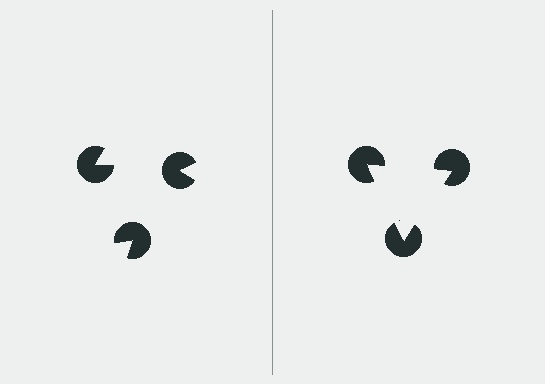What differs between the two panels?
The pac-man discs are positioned identically on both sides; only the wedge orientations differ. On the right they align to a triangle; on the left they are misaligned.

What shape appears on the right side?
An illusory triangle.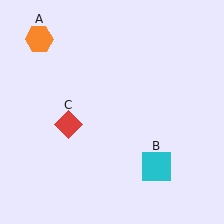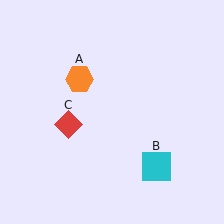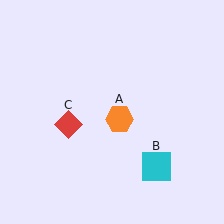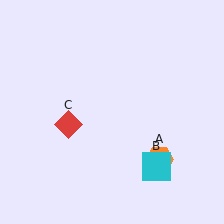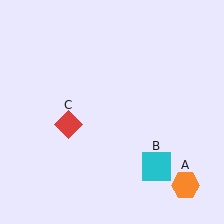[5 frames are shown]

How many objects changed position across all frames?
1 object changed position: orange hexagon (object A).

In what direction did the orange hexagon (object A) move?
The orange hexagon (object A) moved down and to the right.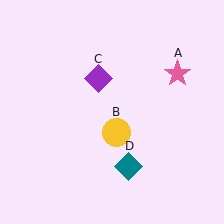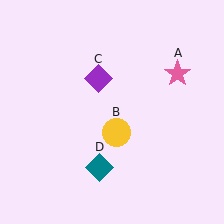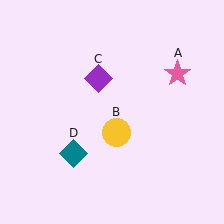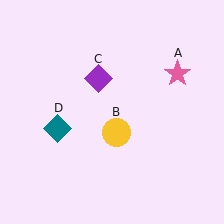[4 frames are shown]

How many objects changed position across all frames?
1 object changed position: teal diamond (object D).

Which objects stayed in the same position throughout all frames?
Pink star (object A) and yellow circle (object B) and purple diamond (object C) remained stationary.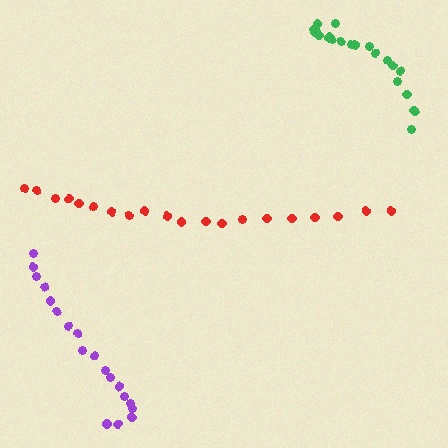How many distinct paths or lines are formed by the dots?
There are 3 distinct paths.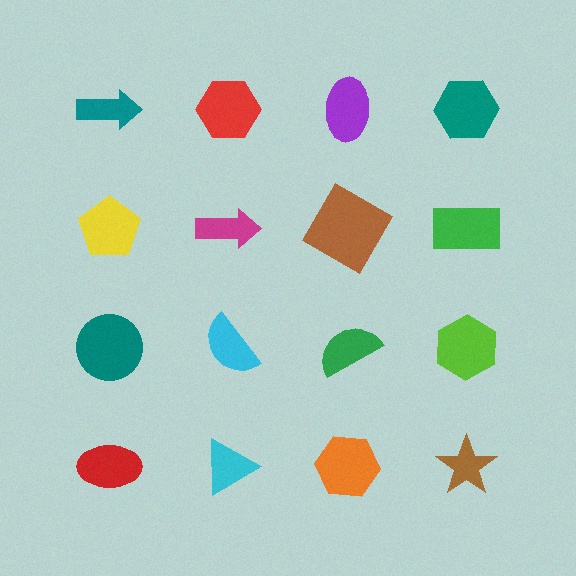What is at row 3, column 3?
A green semicircle.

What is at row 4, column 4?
A brown star.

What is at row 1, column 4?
A teal hexagon.